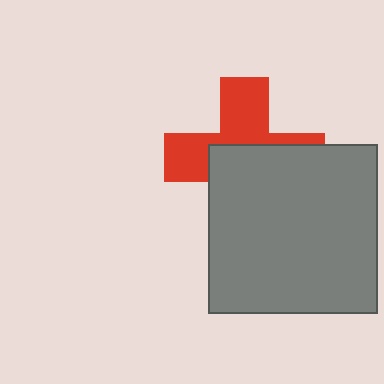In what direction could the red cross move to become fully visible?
The red cross could move up. That would shift it out from behind the gray square entirely.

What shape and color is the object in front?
The object in front is a gray square.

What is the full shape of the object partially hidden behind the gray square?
The partially hidden object is a red cross.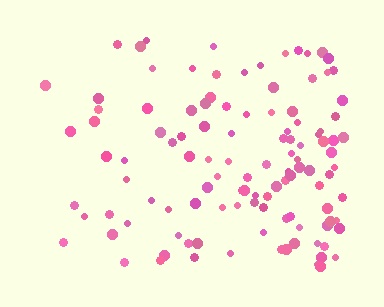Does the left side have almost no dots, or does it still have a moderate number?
Still a moderate number, just noticeably fewer than the right.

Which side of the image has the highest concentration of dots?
The right.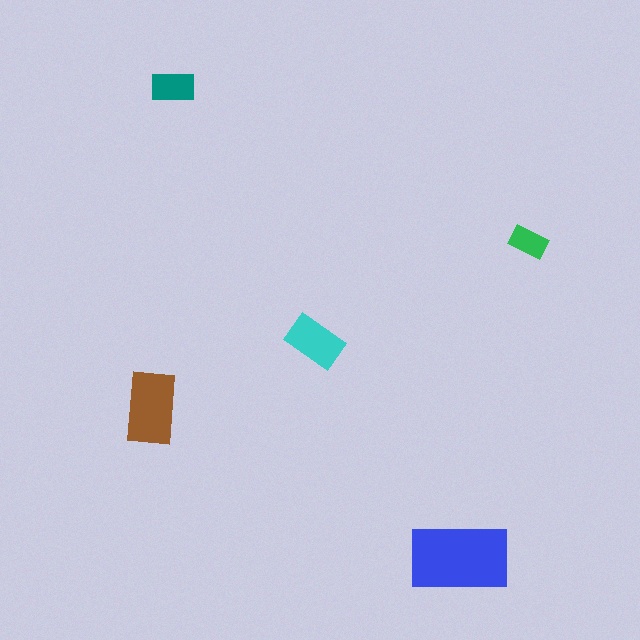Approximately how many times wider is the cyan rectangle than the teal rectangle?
About 1.5 times wider.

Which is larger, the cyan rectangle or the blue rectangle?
The blue one.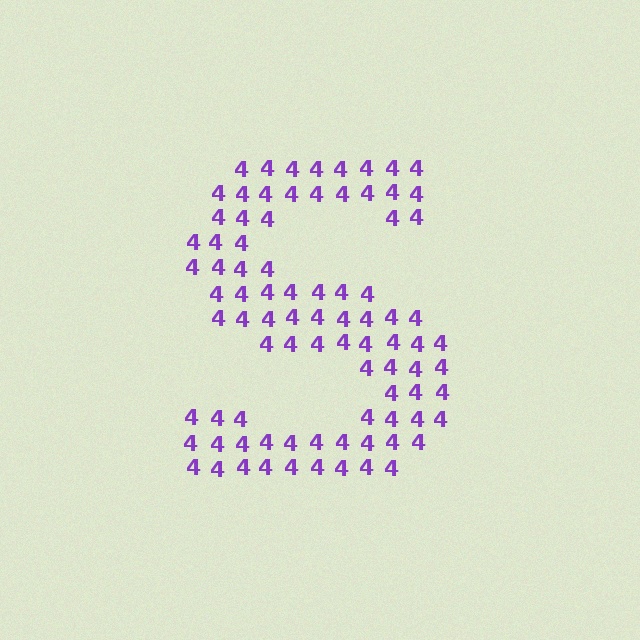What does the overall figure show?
The overall figure shows the letter S.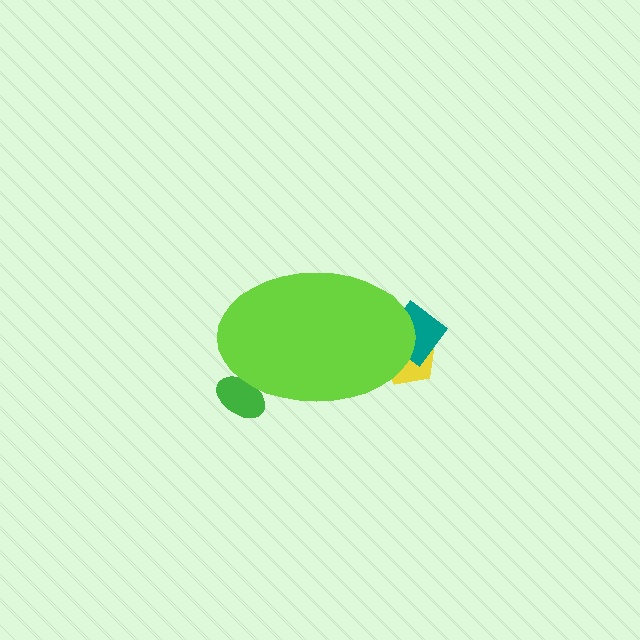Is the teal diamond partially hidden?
Yes, the teal diamond is partially hidden behind the lime ellipse.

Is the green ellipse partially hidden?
Yes, the green ellipse is partially hidden behind the lime ellipse.